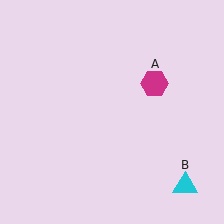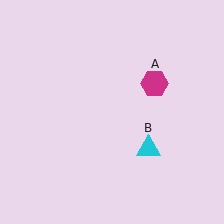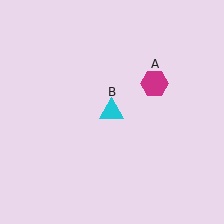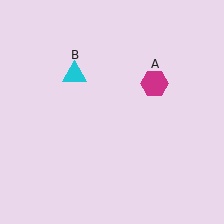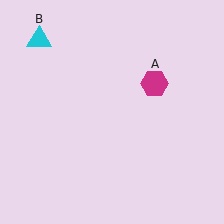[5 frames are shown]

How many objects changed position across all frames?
1 object changed position: cyan triangle (object B).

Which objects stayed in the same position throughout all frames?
Magenta hexagon (object A) remained stationary.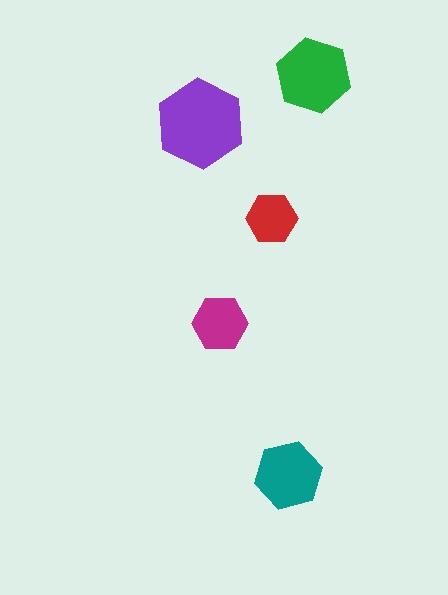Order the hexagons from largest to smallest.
the purple one, the green one, the teal one, the magenta one, the red one.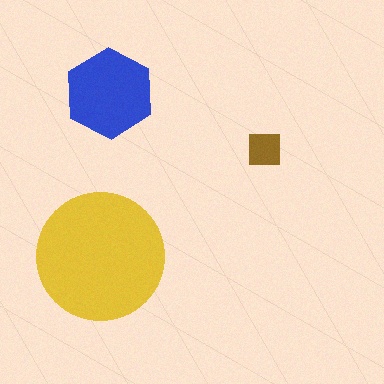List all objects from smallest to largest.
The brown square, the blue hexagon, the yellow circle.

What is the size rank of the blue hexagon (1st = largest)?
2nd.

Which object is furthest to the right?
The brown square is rightmost.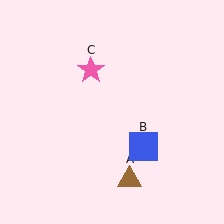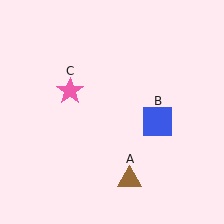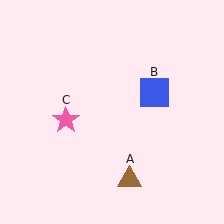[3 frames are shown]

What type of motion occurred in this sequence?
The blue square (object B), pink star (object C) rotated counterclockwise around the center of the scene.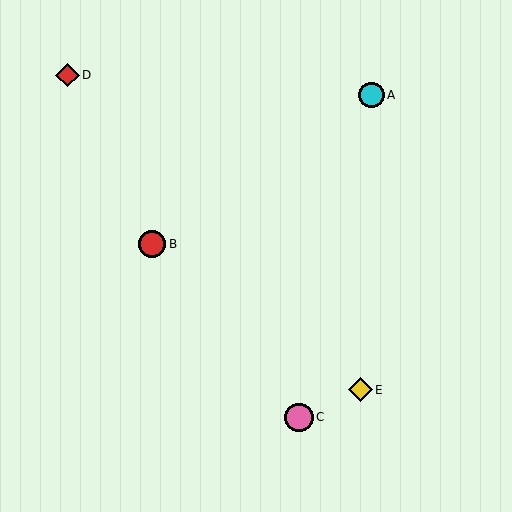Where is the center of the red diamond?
The center of the red diamond is at (67, 75).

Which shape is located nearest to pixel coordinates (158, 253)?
The red circle (labeled B) at (152, 244) is nearest to that location.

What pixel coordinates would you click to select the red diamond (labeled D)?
Click at (67, 75) to select the red diamond D.